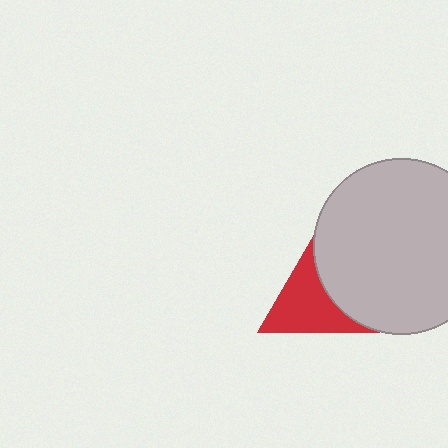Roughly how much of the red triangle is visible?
Most of it is visible (roughly 65%).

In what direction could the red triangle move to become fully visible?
The red triangle could move left. That would shift it out from behind the light gray circle entirely.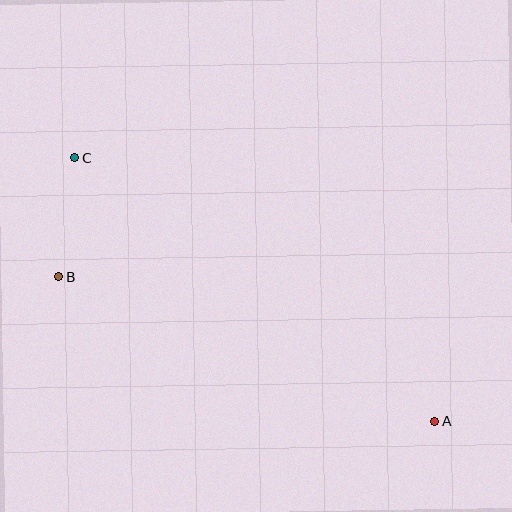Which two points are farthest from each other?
Points A and C are farthest from each other.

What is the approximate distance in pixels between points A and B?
The distance between A and B is approximately 402 pixels.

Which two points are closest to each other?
Points B and C are closest to each other.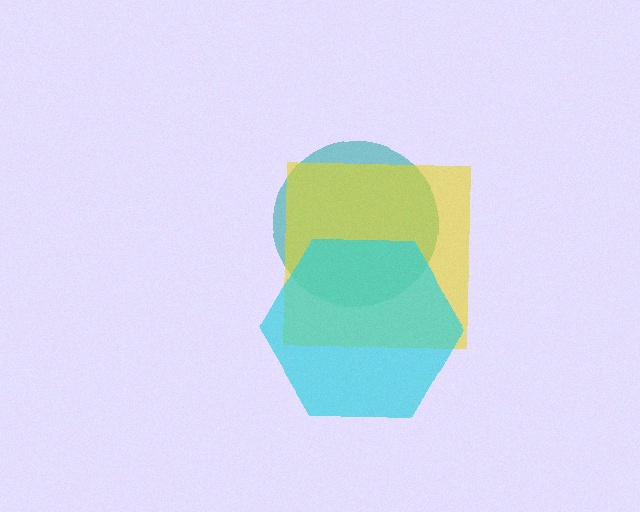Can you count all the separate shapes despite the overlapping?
Yes, there are 3 separate shapes.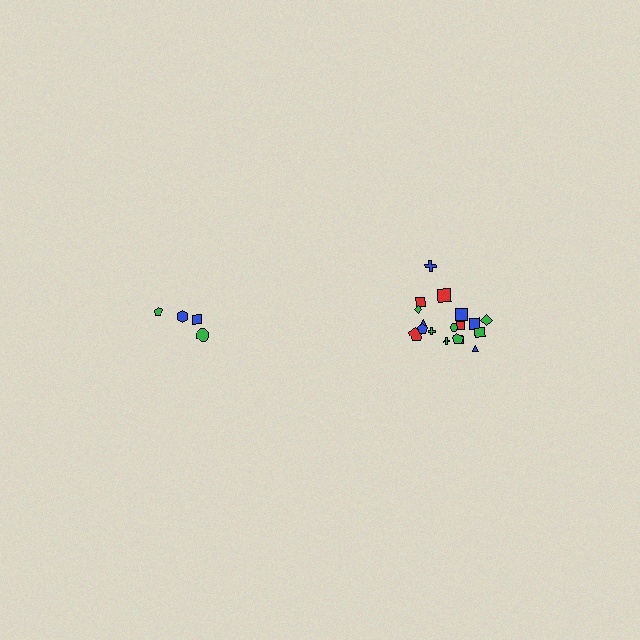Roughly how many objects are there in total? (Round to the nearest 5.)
Roughly 20 objects in total.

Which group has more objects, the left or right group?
The right group.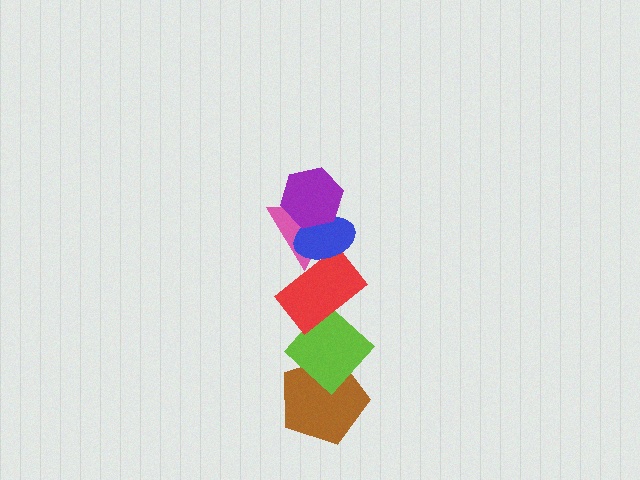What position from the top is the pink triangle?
The pink triangle is 3rd from the top.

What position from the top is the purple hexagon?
The purple hexagon is 1st from the top.